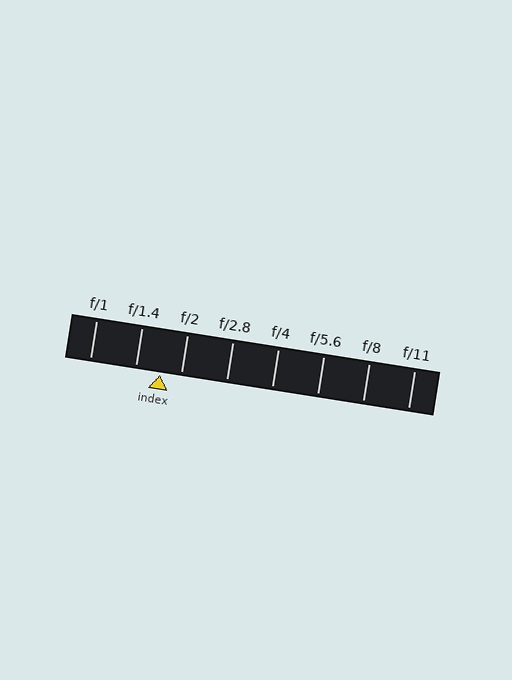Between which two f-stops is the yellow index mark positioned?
The index mark is between f/1.4 and f/2.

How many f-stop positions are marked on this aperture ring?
There are 8 f-stop positions marked.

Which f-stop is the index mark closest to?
The index mark is closest to f/2.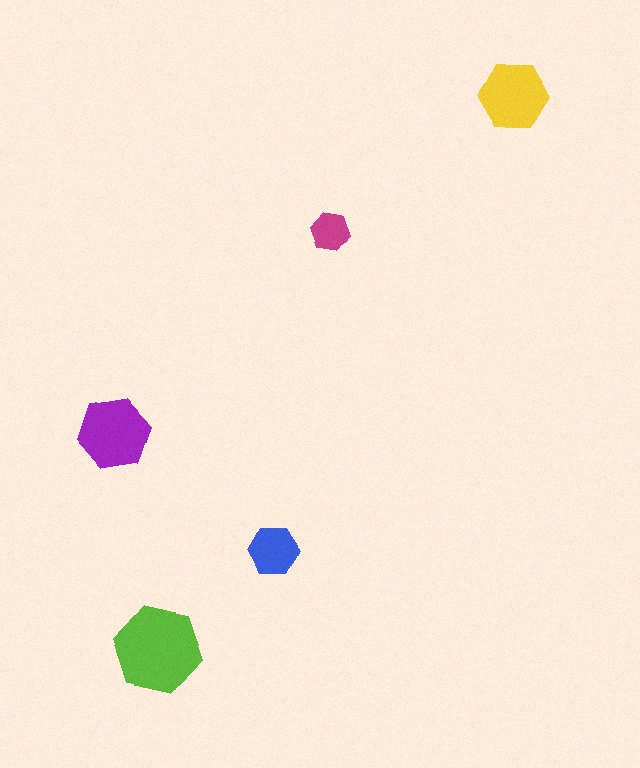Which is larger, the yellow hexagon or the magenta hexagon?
The yellow one.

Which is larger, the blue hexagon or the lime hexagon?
The lime one.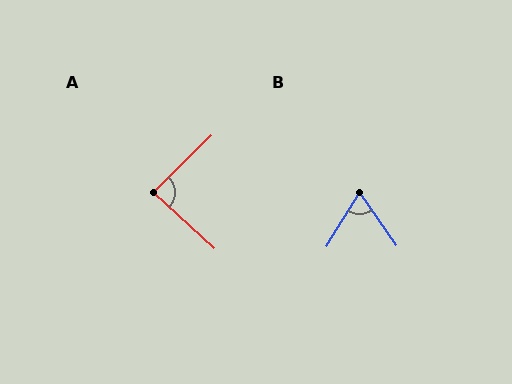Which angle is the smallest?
B, at approximately 67 degrees.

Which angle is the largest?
A, at approximately 87 degrees.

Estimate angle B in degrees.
Approximately 67 degrees.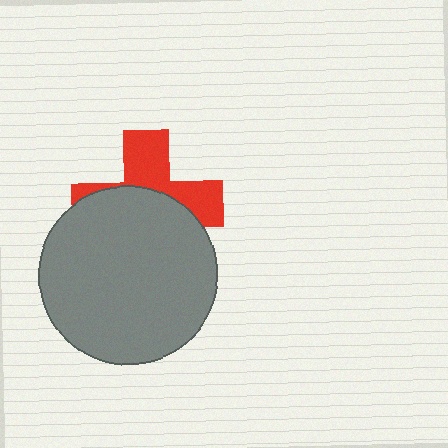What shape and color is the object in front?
The object in front is a gray circle.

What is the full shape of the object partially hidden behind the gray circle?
The partially hidden object is a red cross.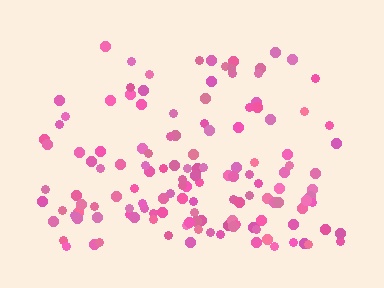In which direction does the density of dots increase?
From top to bottom, with the bottom side densest.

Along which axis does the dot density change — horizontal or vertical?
Vertical.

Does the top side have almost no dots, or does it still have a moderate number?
Still a moderate number, just noticeably fewer than the bottom.